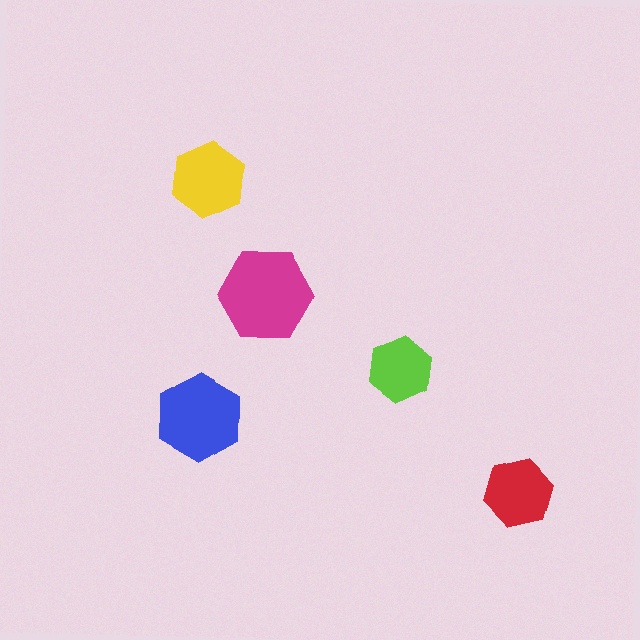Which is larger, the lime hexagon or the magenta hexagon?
The magenta one.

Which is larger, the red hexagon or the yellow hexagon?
The yellow one.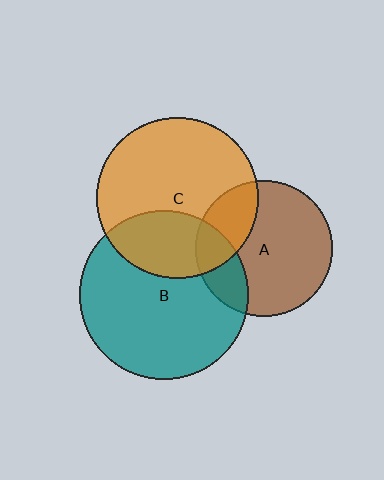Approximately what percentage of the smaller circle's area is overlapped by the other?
Approximately 20%.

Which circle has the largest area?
Circle B (teal).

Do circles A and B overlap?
Yes.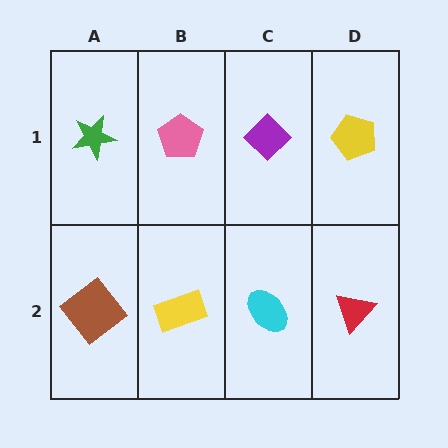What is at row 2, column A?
A brown diamond.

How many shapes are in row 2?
4 shapes.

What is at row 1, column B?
A pink pentagon.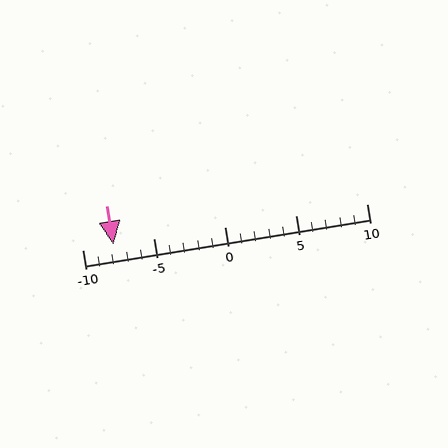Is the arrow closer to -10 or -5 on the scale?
The arrow is closer to -10.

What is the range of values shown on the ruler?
The ruler shows values from -10 to 10.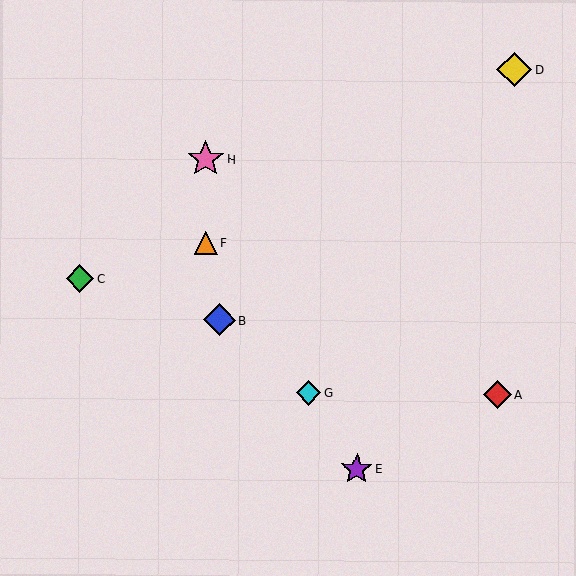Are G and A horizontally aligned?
Yes, both are at y≈393.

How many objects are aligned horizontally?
2 objects (A, G) are aligned horizontally.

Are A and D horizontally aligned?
No, A is at y≈395 and D is at y≈70.